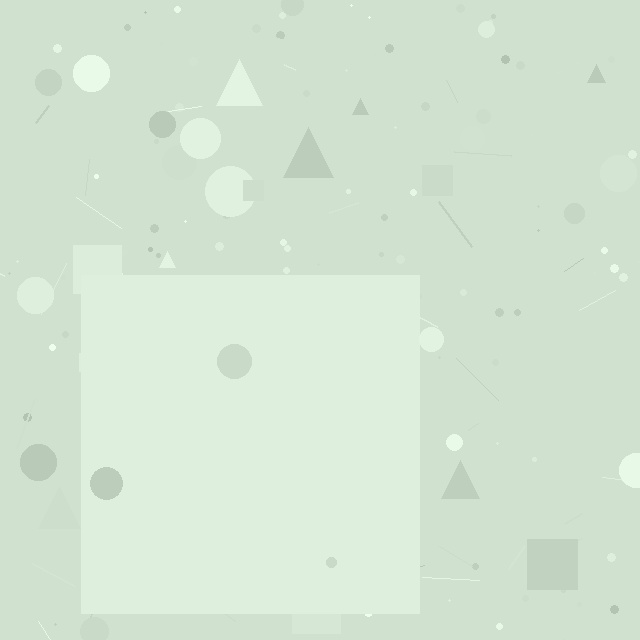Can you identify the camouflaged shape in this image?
The camouflaged shape is a square.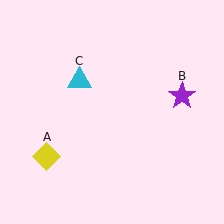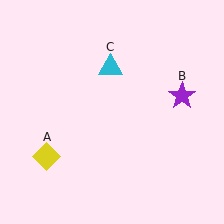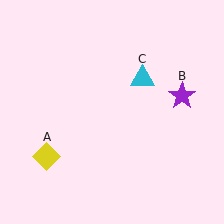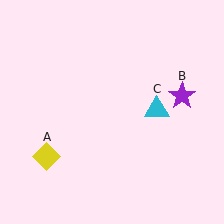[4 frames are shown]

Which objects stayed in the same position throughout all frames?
Yellow diamond (object A) and purple star (object B) remained stationary.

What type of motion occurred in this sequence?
The cyan triangle (object C) rotated clockwise around the center of the scene.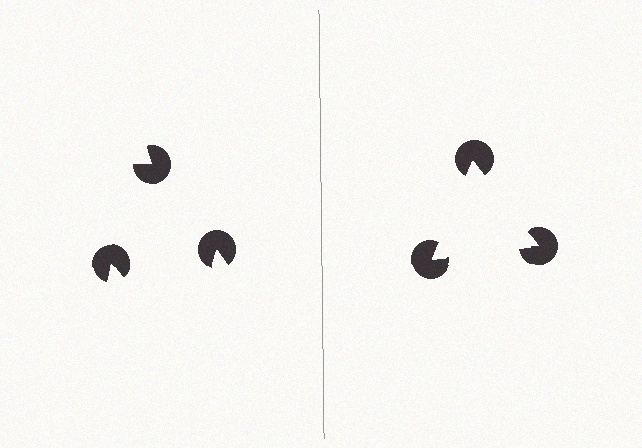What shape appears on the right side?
An illusory triangle.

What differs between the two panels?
The pac-man discs are positioned identically on both sides; only the wedge orientations differ. On the right they align to a triangle; on the left they are misaligned.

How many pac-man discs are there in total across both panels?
6 — 3 on each side.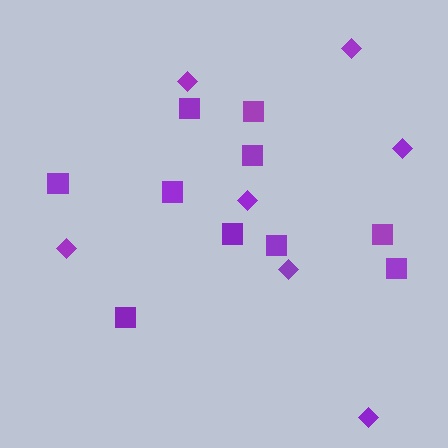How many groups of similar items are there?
There are 2 groups: one group of squares (10) and one group of diamonds (7).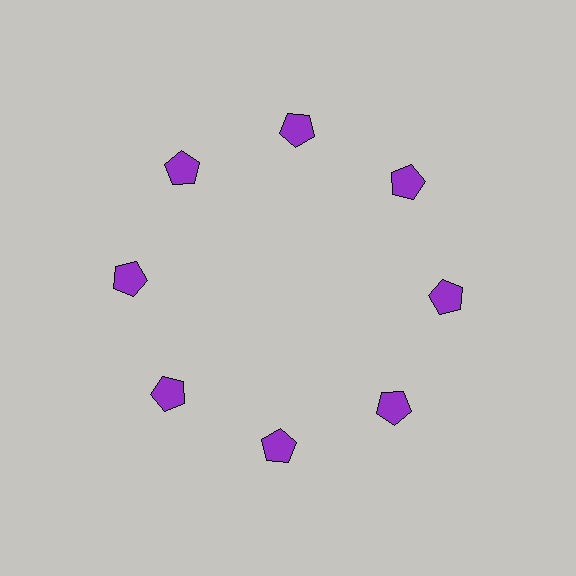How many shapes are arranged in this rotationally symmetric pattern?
There are 8 shapes, arranged in 8 groups of 1.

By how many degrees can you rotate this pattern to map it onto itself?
The pattern maps onto itself every 45 degrees of rotation.